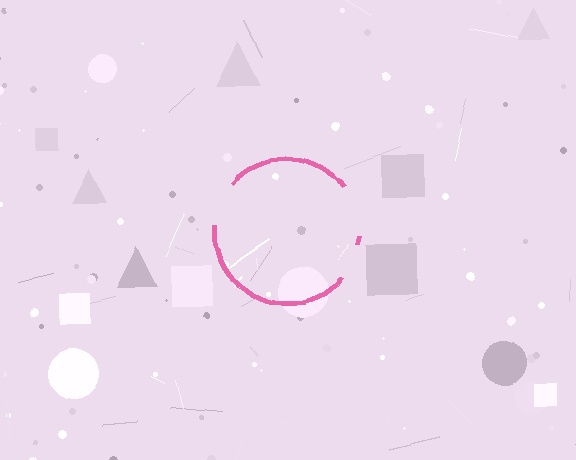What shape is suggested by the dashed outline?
The dashed outline suggests a circle.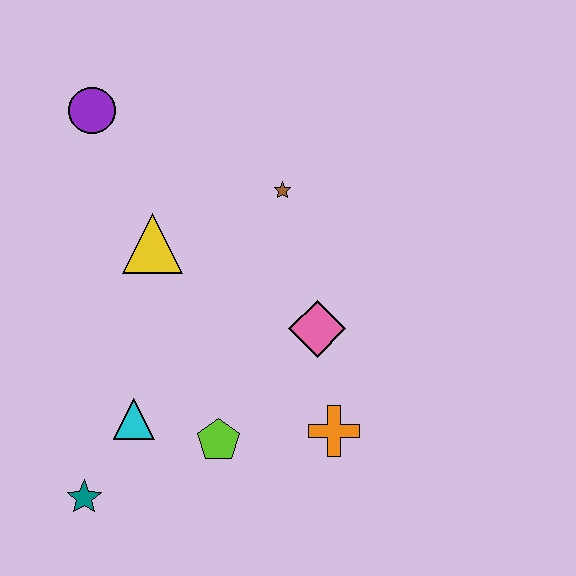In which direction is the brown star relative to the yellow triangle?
The brown star is to the right of the yellow triangle.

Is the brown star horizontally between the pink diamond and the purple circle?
Yes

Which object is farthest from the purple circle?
The orange cross is farthest from the purple circle.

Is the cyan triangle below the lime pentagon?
No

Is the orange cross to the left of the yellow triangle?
No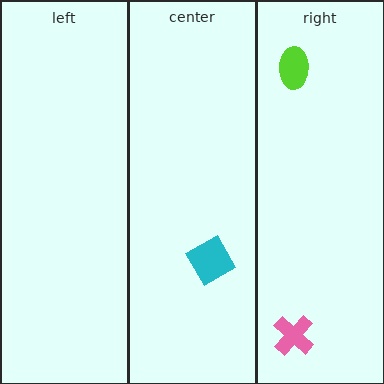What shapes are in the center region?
The cyan square.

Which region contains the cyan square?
The center region.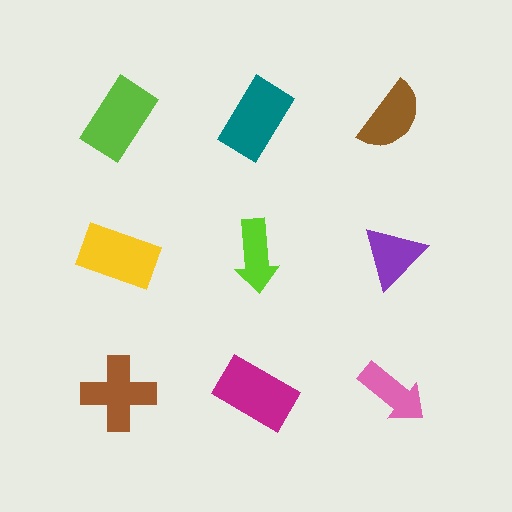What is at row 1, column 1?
A lime rectangle.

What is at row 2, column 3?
A purple triangle.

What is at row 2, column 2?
A lime arrow.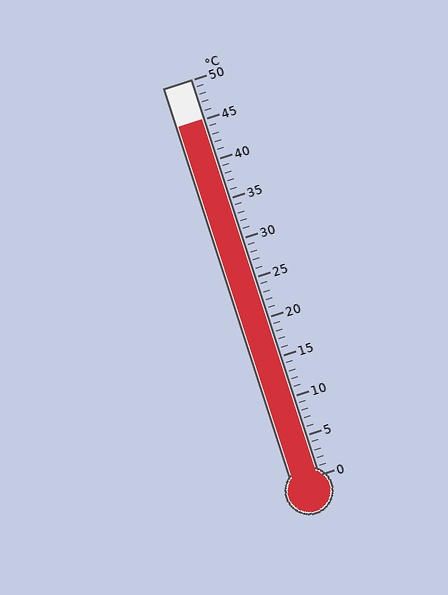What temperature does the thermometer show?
The thermometer shows approximately 45°C.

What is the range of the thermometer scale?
The thermometer scale ranges from 0°C to 50°C.